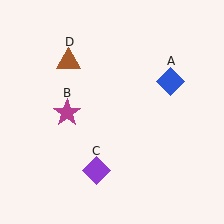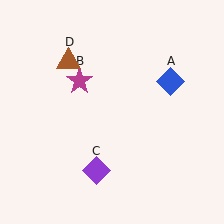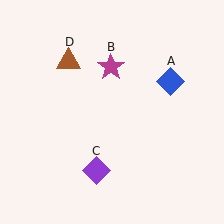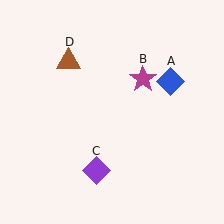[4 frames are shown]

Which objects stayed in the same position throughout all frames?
Blue diamond (object A) and purple diamond (object C) and brown triangle (object D) remained stationary.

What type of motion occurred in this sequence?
The magenta star (object B) rotated clockwise around the center of the scene.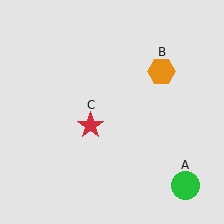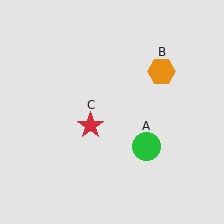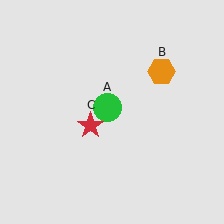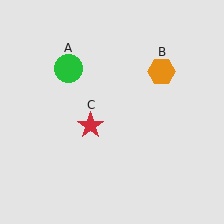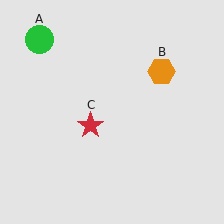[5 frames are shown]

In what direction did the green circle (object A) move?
The green circle (object A) moved up and to the left.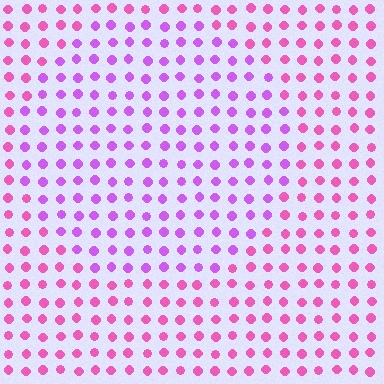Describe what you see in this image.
The image is filled with small pink elements in a uniform arrangement. A circle-shaped region is visible where the elements are tinted to a slightly different hue, forming a subtle color boundary.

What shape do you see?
I see a circle.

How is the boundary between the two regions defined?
The boundary is defined purely by a slight shift in hue (about 34 degrees). Spacing, size, and orientation are identical on both sides.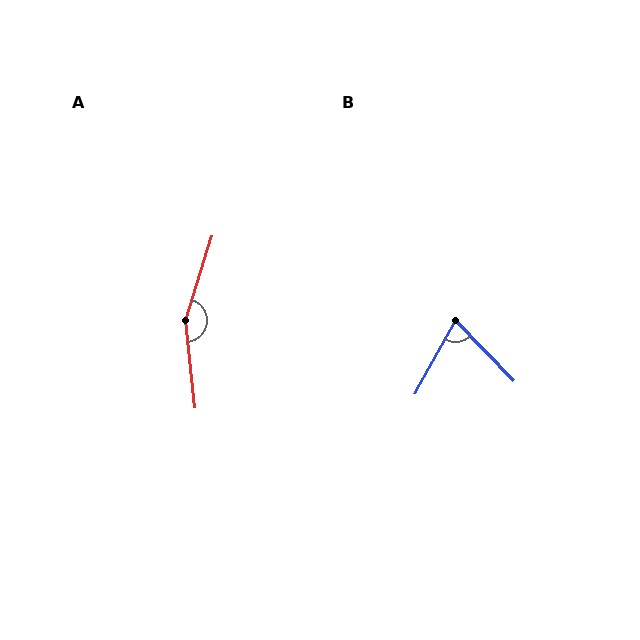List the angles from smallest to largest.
B (73°), A (157°).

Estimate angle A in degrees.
Approximately 157 degrees.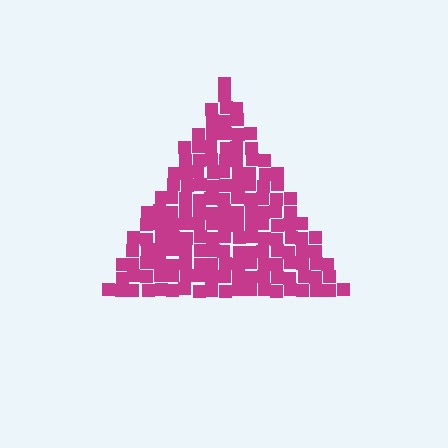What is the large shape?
The large shape is a triangle.